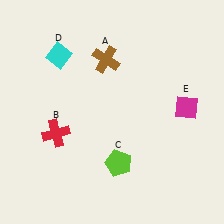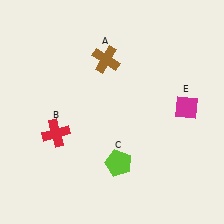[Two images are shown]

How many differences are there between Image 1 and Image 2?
There is 1 difference between the two images.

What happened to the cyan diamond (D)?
The cyan diamond (D) was removed in Image 2. It was in the top-left area of Image 1.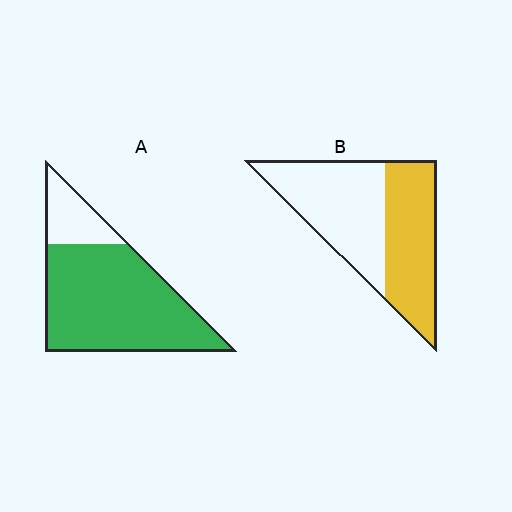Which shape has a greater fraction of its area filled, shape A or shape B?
Shape A.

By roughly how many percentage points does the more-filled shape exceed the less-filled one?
By roughly 35 percentage points (A over B).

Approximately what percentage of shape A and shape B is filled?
A is approximately 80% and B is approximately 45%.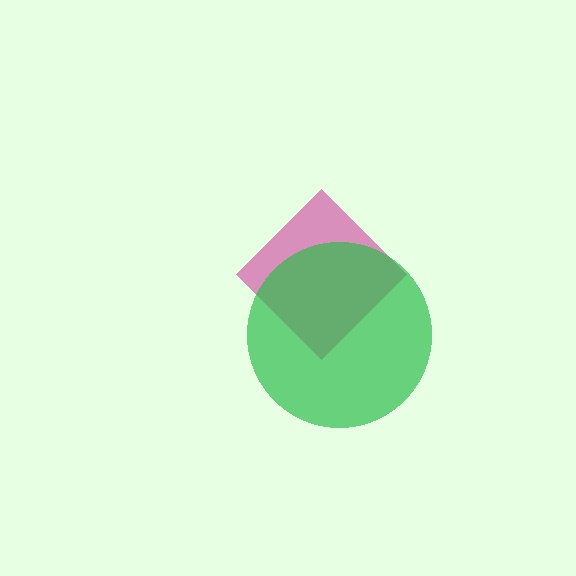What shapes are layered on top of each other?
The layered shapes are: a magenta diamond, a green circle.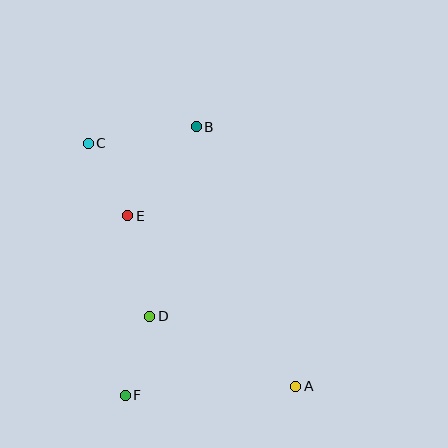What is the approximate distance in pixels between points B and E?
The distance between B and E is approximately 112 pixels.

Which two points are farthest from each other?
Points A and C are farthest from each other.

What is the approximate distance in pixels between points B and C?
The distance between B and C is approximately 109 pixels.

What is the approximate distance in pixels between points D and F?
The distance between D and F is approximately 83 pixels.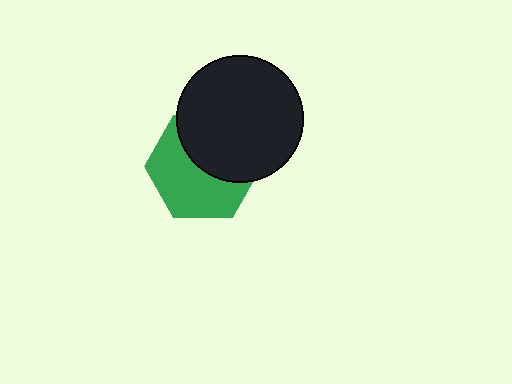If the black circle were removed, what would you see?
You would see the complete green hexagon.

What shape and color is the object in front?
The object in front is a black circle.